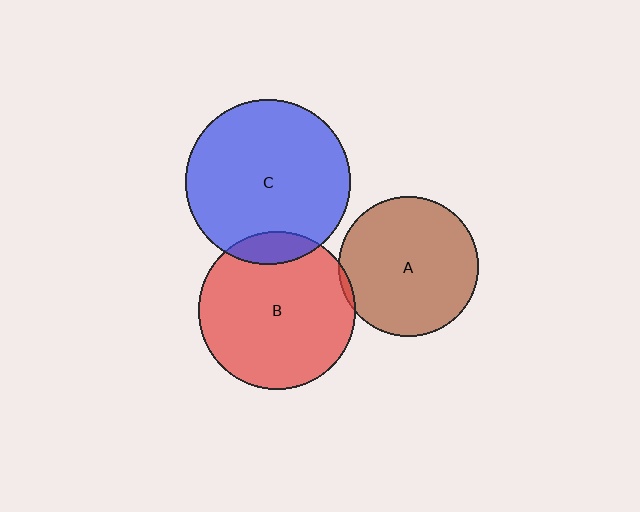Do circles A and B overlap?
Yes.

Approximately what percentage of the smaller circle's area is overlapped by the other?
Approximately 5%.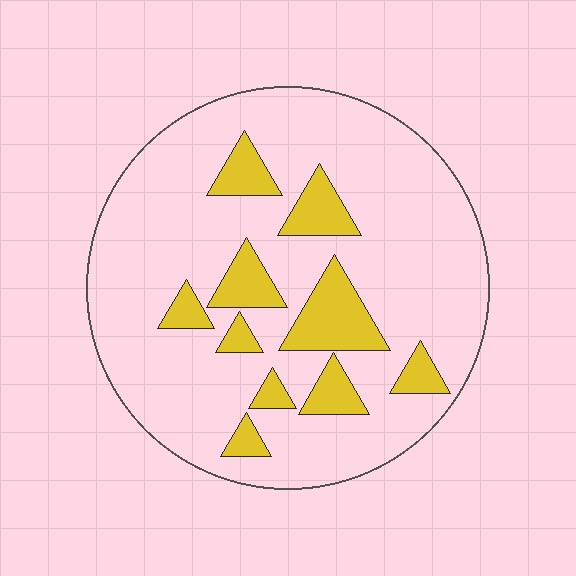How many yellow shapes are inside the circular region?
10.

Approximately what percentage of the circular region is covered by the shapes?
Approximately 20%.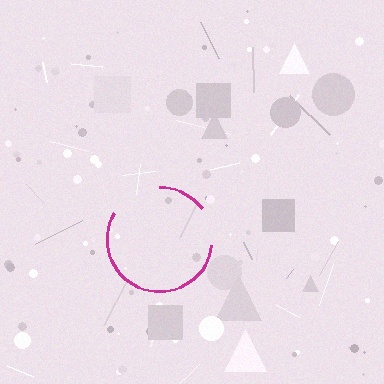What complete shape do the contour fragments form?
The contour fragments form a circle.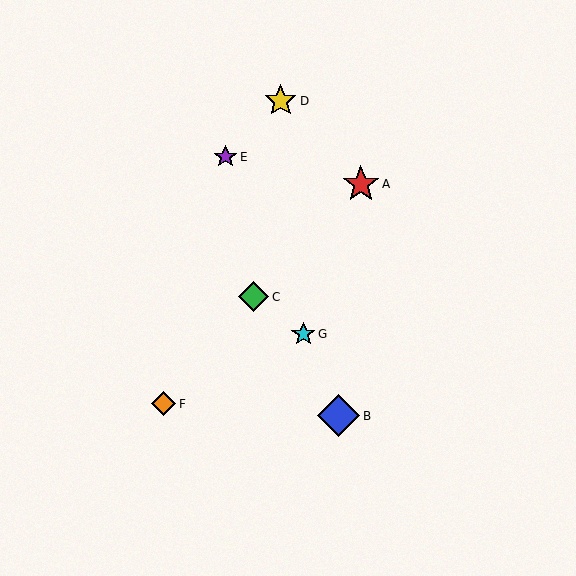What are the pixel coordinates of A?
Object A is at (361, 184).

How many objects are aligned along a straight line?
3 objects (B, E, G) are aligned along a straight line.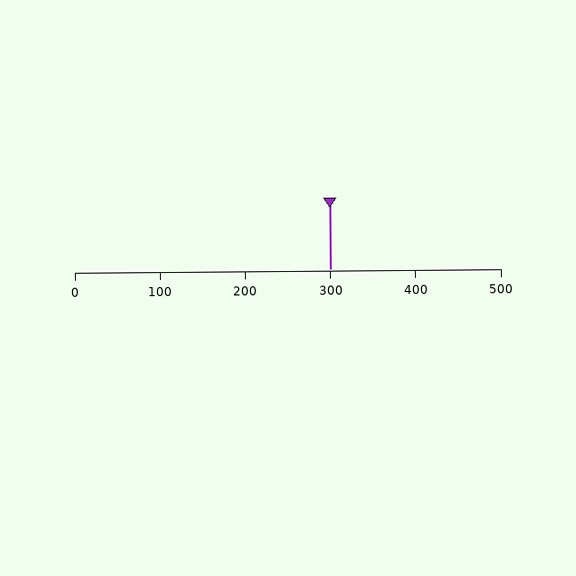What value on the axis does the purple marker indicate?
The marker indicates approximately 300.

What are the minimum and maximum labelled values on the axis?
The axis runs from 0 to 500.